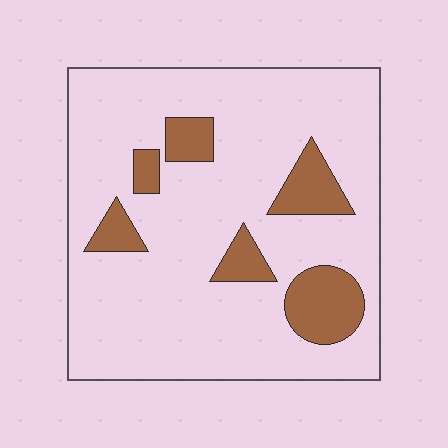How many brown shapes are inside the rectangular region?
6.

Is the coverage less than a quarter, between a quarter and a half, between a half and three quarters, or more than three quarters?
Less than a quarter.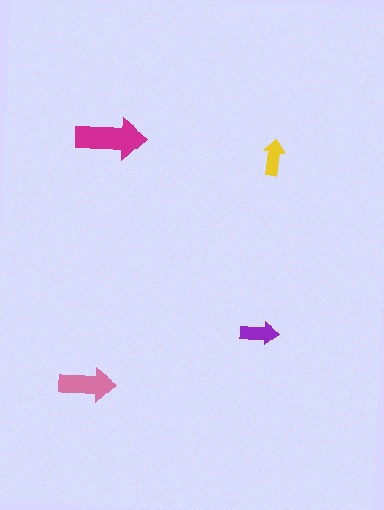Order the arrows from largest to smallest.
the magenta one, the pink one, the purple one, the yellow one.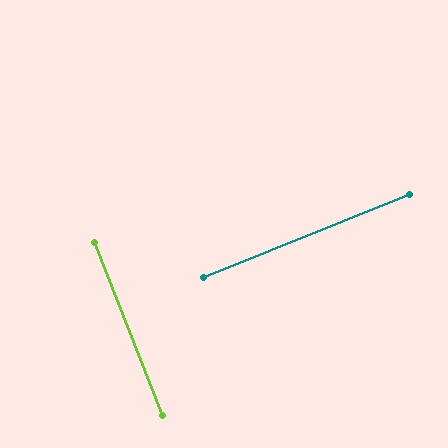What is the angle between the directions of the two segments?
Approximately 89 degrees.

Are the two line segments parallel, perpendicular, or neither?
Perpendicular — they meet at approximately 89°.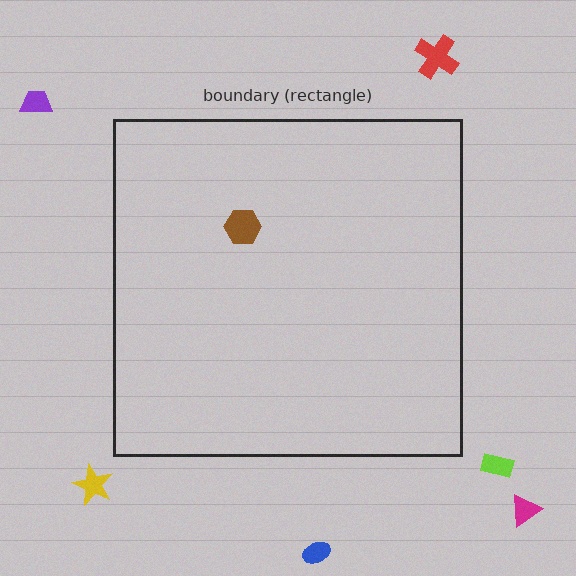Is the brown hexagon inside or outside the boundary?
Inside.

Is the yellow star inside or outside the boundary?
Outside.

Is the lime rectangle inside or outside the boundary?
Outside.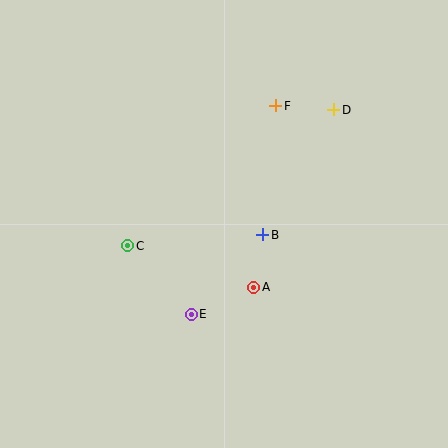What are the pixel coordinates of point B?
Point B is at (263, 235).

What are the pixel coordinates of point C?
Point C is at (128, 246).